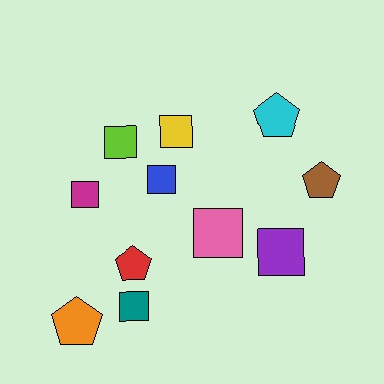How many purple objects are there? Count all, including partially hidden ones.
There is 1 purple object.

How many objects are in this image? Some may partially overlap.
There are 11 objects.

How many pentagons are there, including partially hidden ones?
There are 4 pentagons.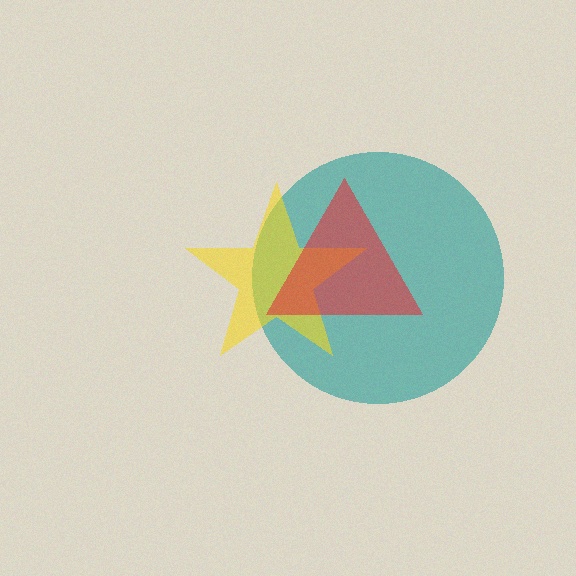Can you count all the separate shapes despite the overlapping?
Yes, there are 3 separate shapes.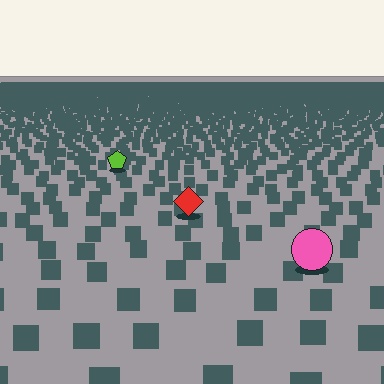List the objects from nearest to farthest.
From nearest to farthest: the pink circle, the red diamond, the lime pentagon.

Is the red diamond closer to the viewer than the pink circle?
No. The pink circle is closer — you can tell from the texture gradient: the ground texture is coarser near it.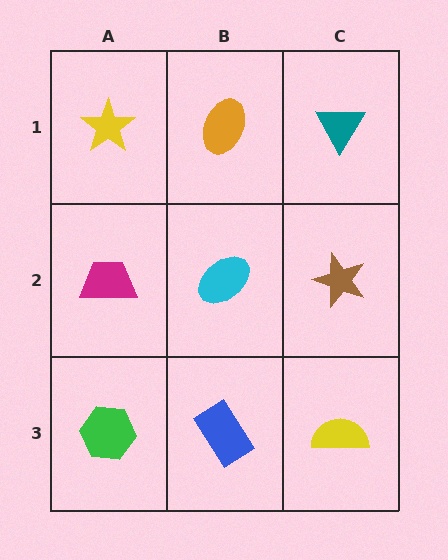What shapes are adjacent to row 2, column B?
An orange ellipse (row 1, column B), a blue rectangle (row 3, column B), a magenta trapezoid (row 2, column A), a brown star (row 2, column C).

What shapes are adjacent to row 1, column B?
A cyan ellipse (row 2, column B), a yellow star (row 1, column A), a teal triangle (row 1, column C).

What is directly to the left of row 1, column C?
An orange ellipse.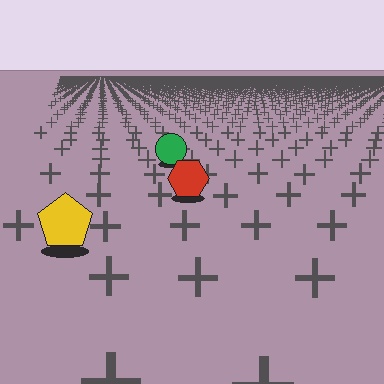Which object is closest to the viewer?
The yellow pentagon is closest. The texture marks near it are larger and more spread out.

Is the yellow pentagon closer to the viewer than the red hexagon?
Yes. The yellow pentagon is closer — you can tell from the texture gradient: the ground texture is coarser near it.